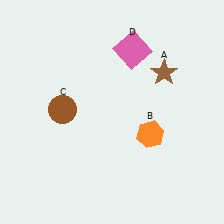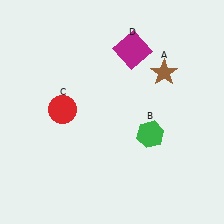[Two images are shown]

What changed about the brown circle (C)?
In Image 1, C is brown. In Image 2, it changed to red.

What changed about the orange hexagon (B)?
In Image 1, B is orange. In Image 2, it changed to green.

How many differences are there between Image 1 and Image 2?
There are 3 differences between the two images.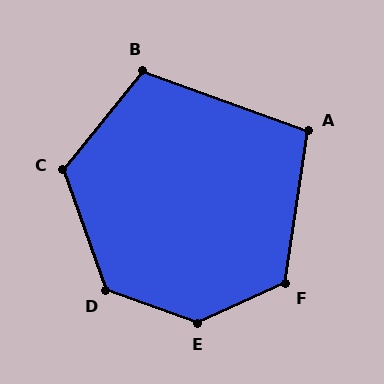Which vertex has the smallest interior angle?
A, at approximately 102 degrees.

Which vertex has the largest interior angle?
E, at approximately 137 degrees.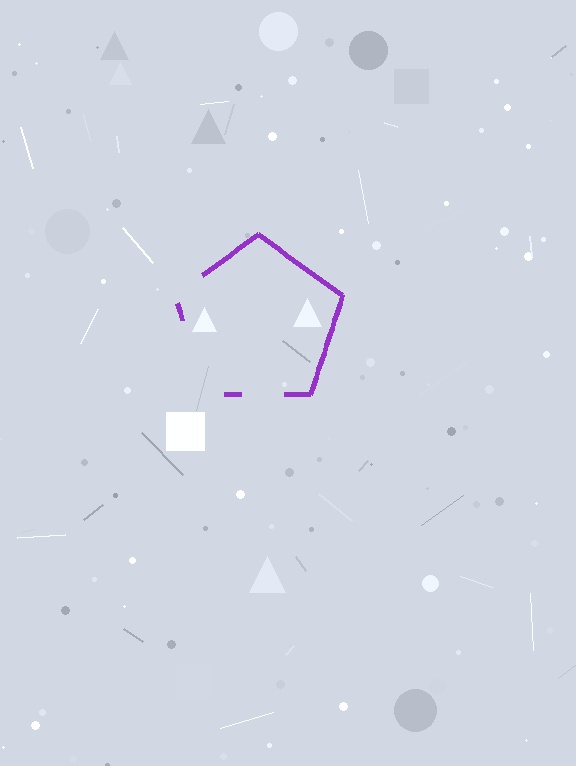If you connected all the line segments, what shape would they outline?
They would outline a pentagon.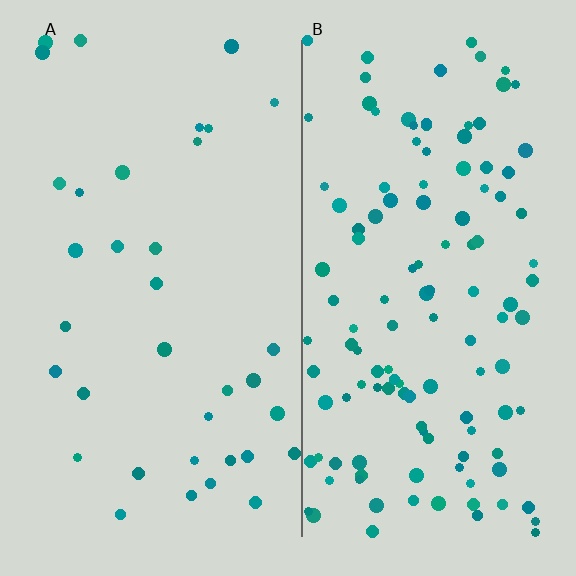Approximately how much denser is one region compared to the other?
Approximately 3.6× — region B over region A.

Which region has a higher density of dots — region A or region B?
B (the right).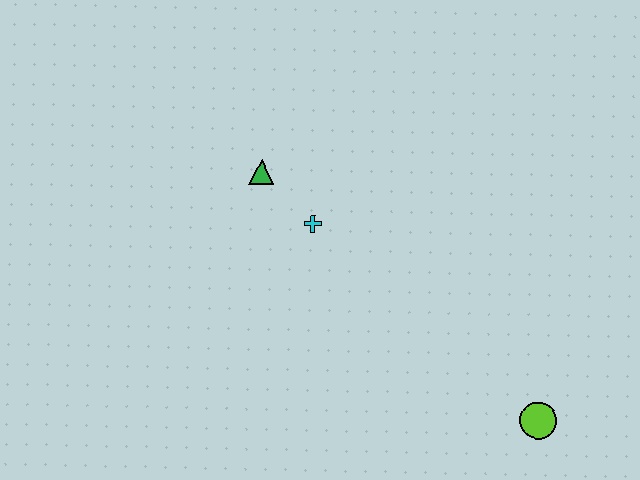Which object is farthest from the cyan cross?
The lime circle is farthest from the cyan cross.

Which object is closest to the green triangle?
The cyan cross is closest to the green triangle.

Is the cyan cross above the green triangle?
No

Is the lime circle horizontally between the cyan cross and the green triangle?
No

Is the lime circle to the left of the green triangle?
No